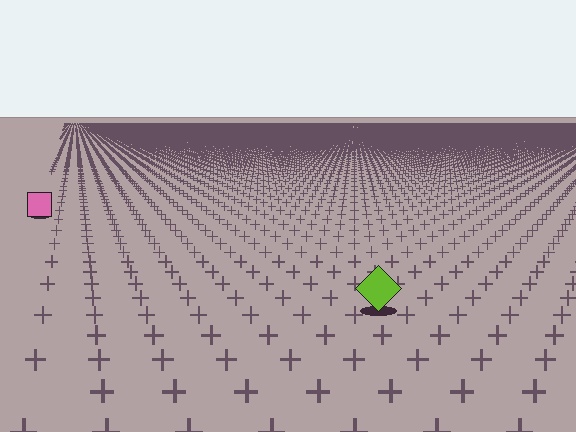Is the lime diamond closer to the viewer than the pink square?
Yes. The lime diamond is closer — you can tell from the texture gradient: the ground texture is coarser near it.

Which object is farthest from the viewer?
The pink square is farthest from the viewer. It appears smaller and the ground texture around it is denser.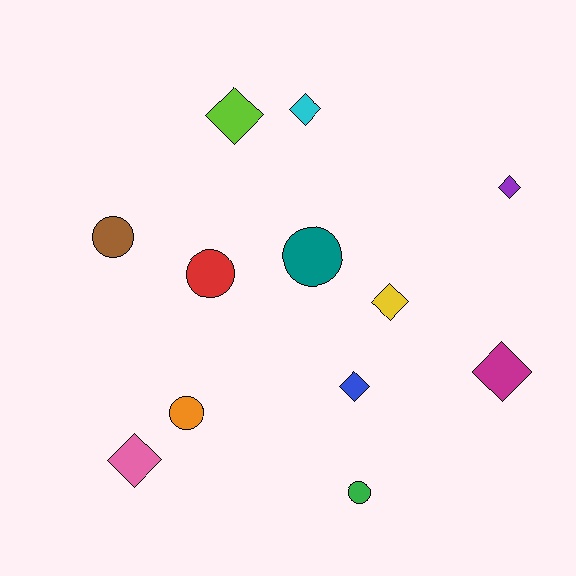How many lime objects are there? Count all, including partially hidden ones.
There is 1 lime object.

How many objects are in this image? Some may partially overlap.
There are 12 objects.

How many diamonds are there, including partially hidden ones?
There are 7 diamonds.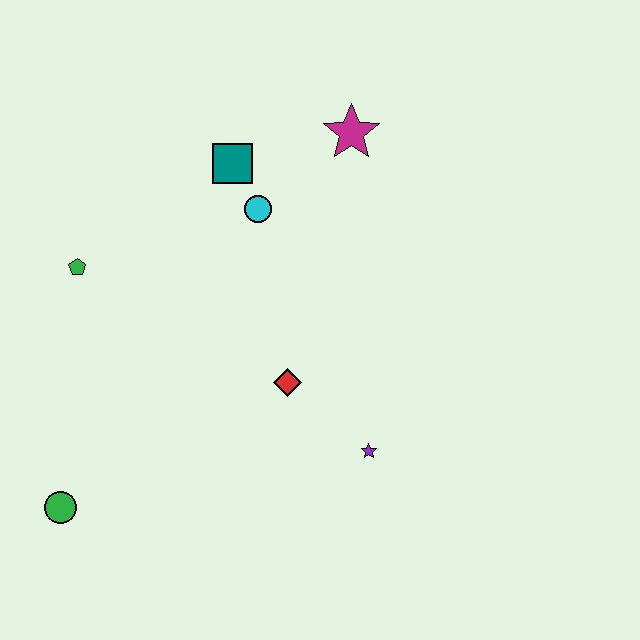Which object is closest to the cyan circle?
The teal square is closest to the cyan circle.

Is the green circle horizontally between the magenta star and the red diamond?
No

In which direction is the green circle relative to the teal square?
The green circle is below the teal square.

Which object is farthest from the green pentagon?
The purple star is farthest from the green pentagon.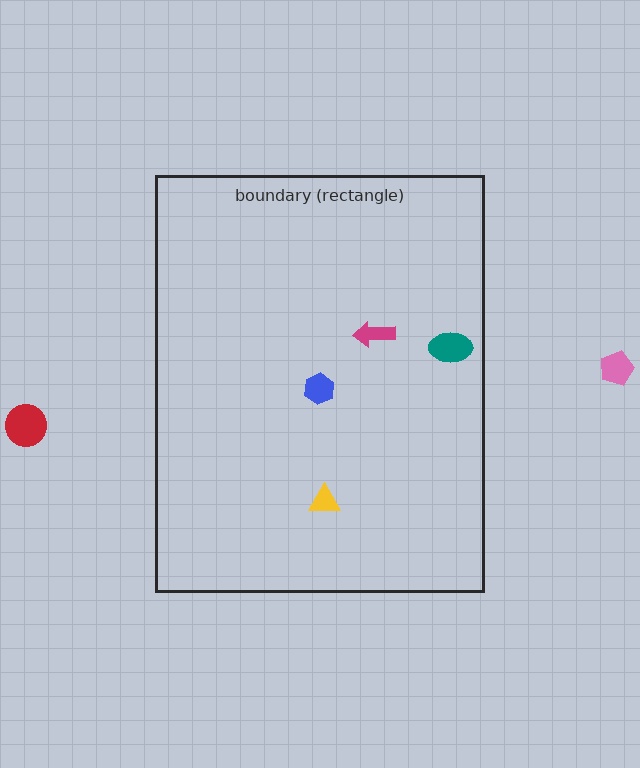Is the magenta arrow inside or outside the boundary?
Inside.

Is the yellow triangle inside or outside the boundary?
Inside.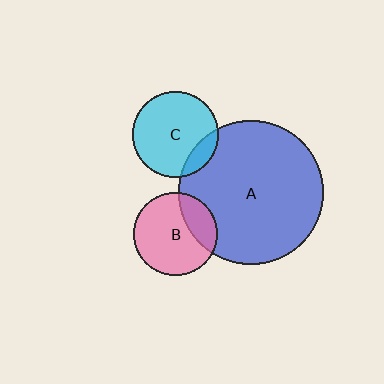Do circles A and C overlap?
Yes.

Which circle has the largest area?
Circle A (blue).